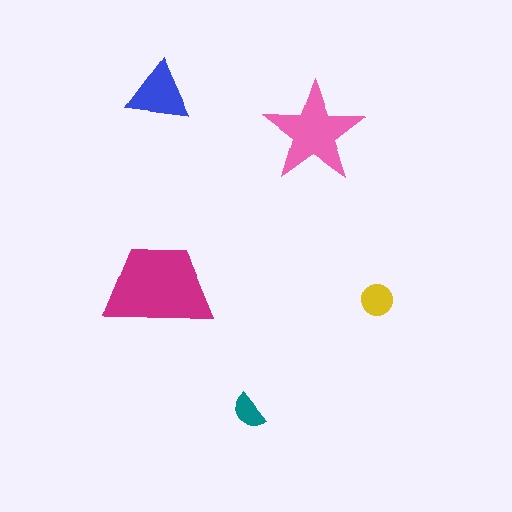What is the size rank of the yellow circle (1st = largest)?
4th.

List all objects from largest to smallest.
The magenta trapezoid, the pink star, the blue triangle, the yellow circle, the teal semicircle.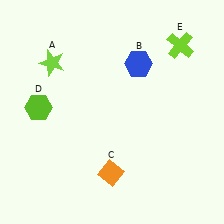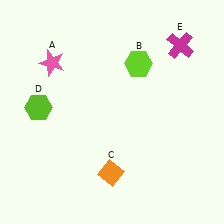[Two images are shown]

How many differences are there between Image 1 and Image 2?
There are 3 differences between the two images.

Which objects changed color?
A changed from lime to pink. B changed from blue to lime. E changed from lime to magenta.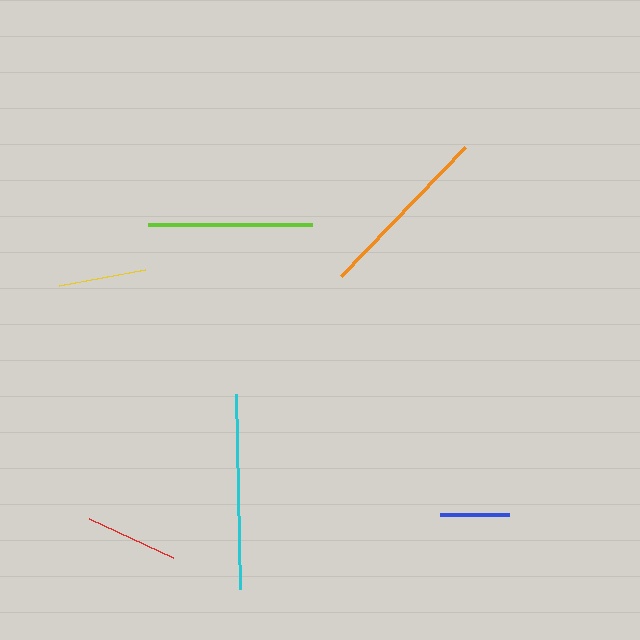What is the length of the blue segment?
The blue segment is approximately 69 pixels long.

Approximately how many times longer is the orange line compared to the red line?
The orange line is approximately 1.9 times the length of the red line.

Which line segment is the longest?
The cyan line is the longest at approximately 195 pixels.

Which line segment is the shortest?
The blue line is the shortest at approximately 69 pixels.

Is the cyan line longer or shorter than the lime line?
The cyan line is longer than the lime line.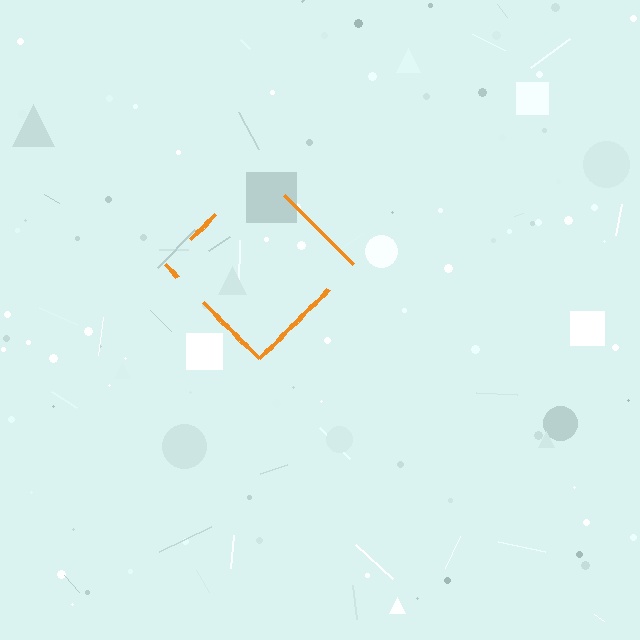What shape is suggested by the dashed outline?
The dashed outline suggests a diamond.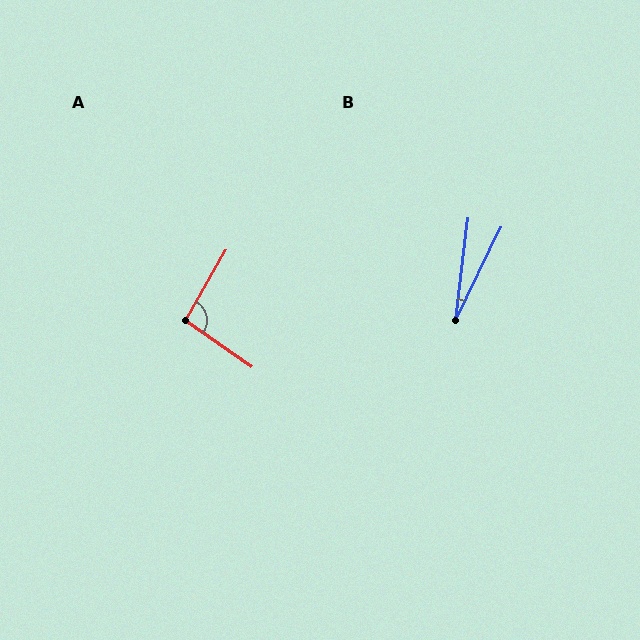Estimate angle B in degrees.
Approximately 19 degrees.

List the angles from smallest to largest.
B (19°), A (95°).